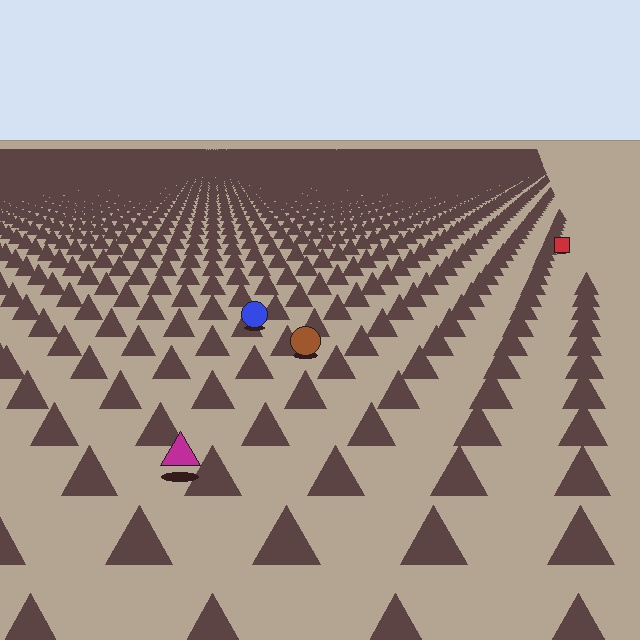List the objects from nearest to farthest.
From nearest to farthest: the magenta triangle, the brown circle, the blue circle, the red square.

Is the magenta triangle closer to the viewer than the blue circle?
Yes. The magenta triangle is closer — you can tell from the texture gradient: the ground texture is coarser near it.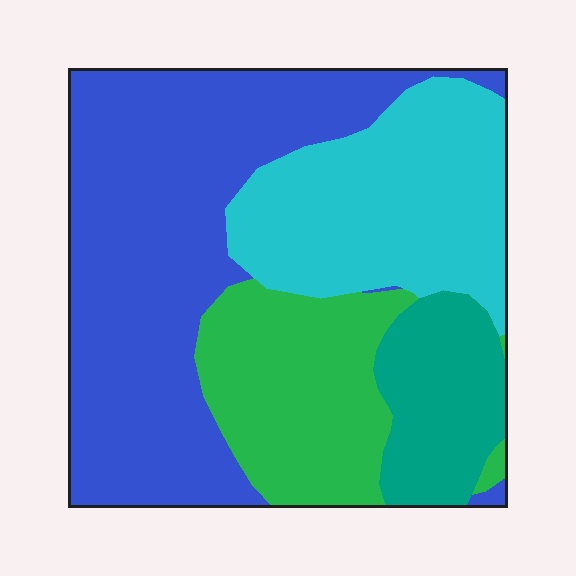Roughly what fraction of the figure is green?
Green covers 19% of the figure.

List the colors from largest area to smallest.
From largest to smallest: blue, cyan, green, teal.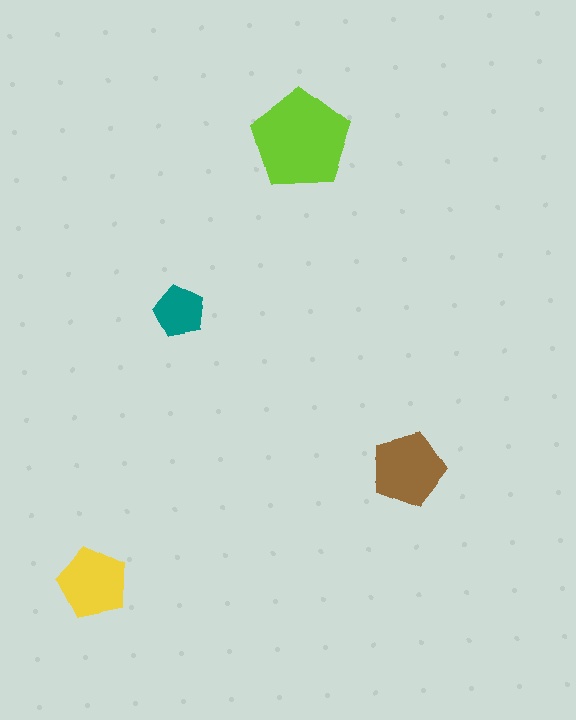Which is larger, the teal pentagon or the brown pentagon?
The brown one.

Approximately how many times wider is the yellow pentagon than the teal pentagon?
About 1.5 times wider.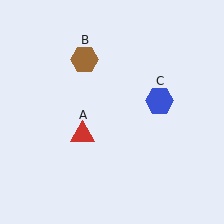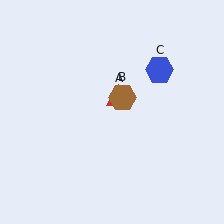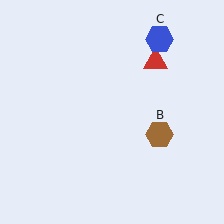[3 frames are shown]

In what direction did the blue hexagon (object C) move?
The blue hexagon (object C) moved up.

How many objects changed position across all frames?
3 objects changed position: red triangle (object A), brown hexagon (object B), blue hexagon (object C).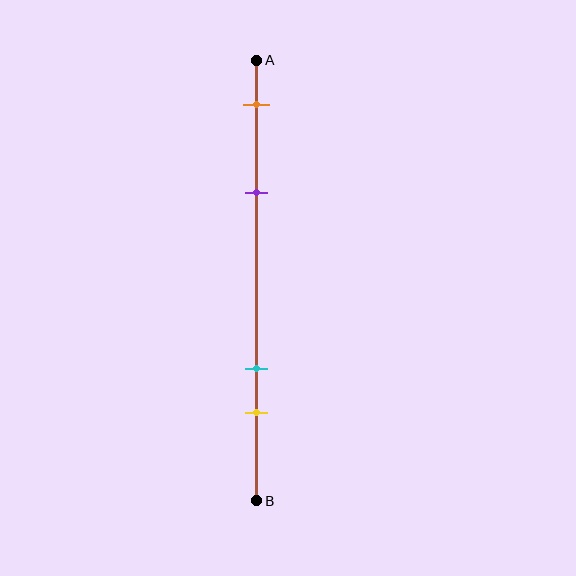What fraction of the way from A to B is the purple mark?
The purple mark is approximately 30% (0.3) of the way from A to B.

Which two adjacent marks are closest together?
The cyan and yellow marks are the closest adjacent pair.